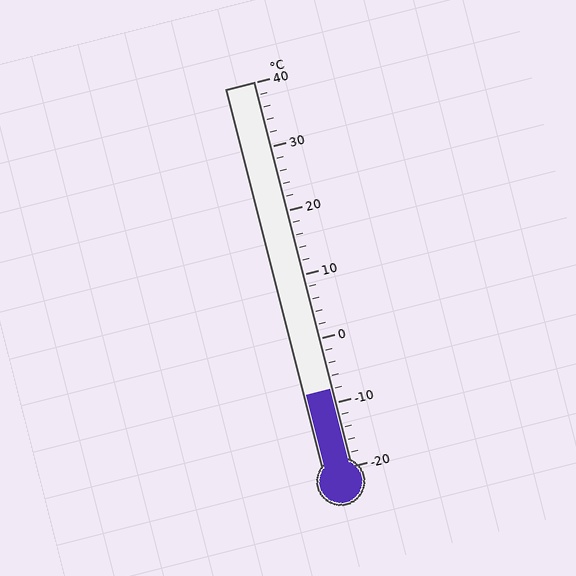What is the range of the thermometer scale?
The thermometer scale ranges from -20°C to 40°C.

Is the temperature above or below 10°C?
The temperature is below 10°C.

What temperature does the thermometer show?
The thermometer shows approximately -8°C.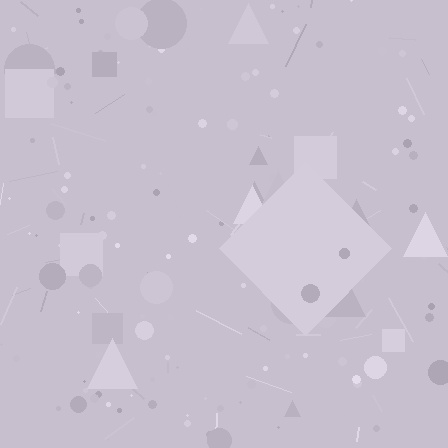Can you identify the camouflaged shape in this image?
The camouflaged shape is a diamond.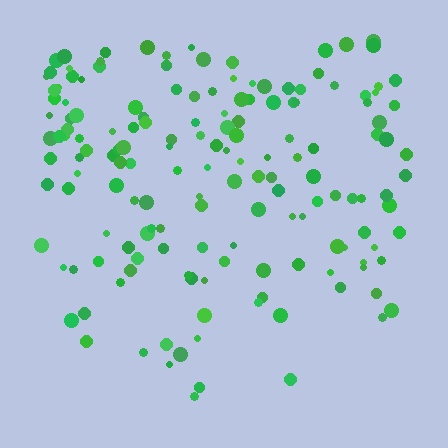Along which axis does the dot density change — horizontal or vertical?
Vertical.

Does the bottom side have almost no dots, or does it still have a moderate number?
Still a moderate number, just noticeably fewer than the top.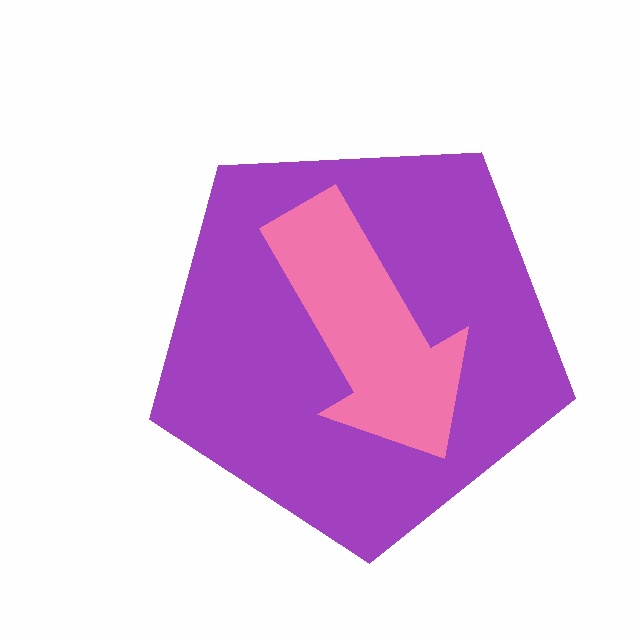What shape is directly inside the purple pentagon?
The pink arrow.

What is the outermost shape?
The purple pentagon.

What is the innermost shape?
The pink arrow.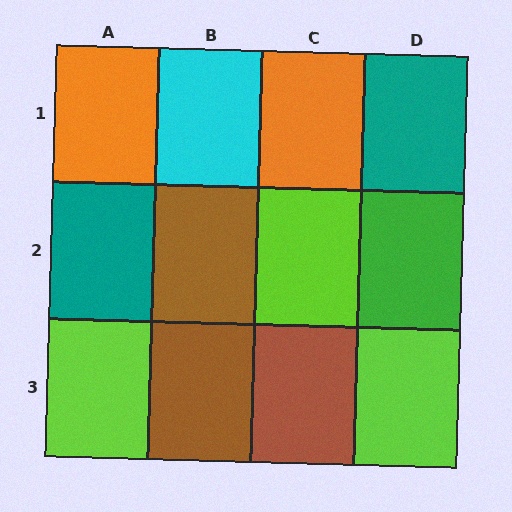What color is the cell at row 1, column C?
Orange.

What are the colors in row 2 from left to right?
Teal, brown, lime, green.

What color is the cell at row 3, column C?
Brown.